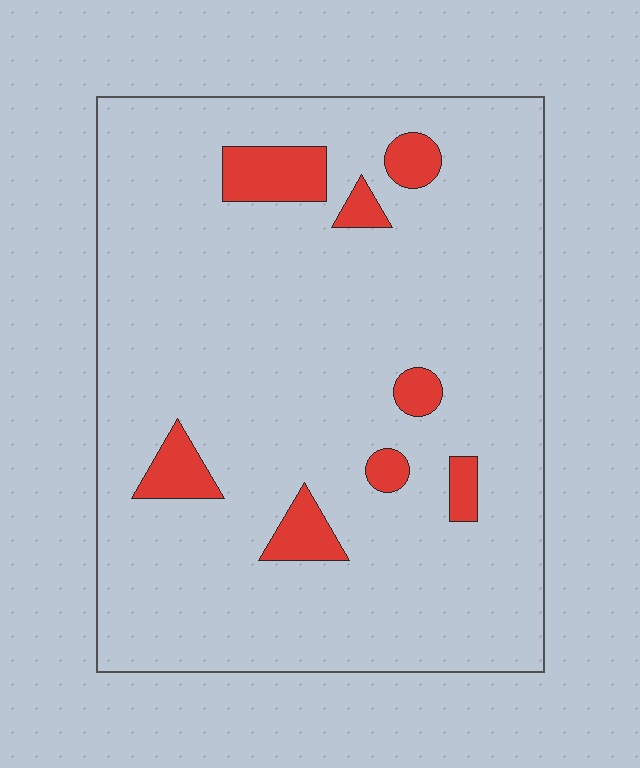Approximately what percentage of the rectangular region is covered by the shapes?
Approximately 10%.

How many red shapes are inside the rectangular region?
8.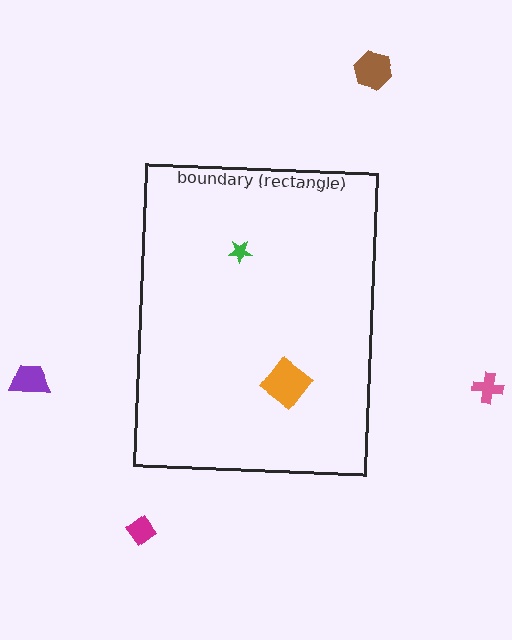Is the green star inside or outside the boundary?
Inside.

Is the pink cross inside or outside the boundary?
Outside.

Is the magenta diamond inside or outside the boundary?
Outside.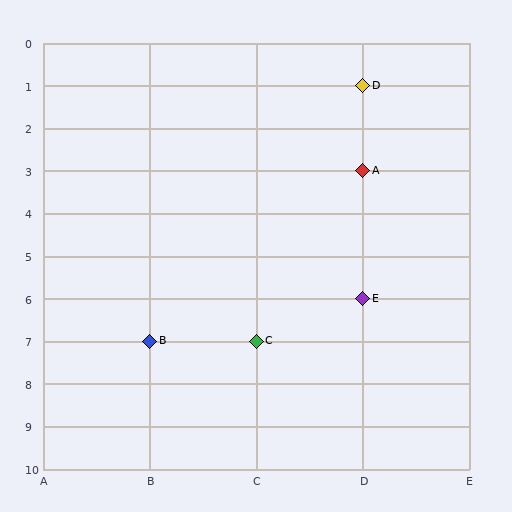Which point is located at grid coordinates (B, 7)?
Point B is at (B, 7).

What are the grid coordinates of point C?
Point C is at grid coordinates (C, 7).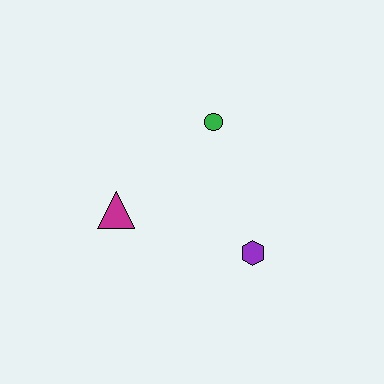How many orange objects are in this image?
There are no orange objects.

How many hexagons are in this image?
There is 1 hexagon.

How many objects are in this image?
There are 3 objects.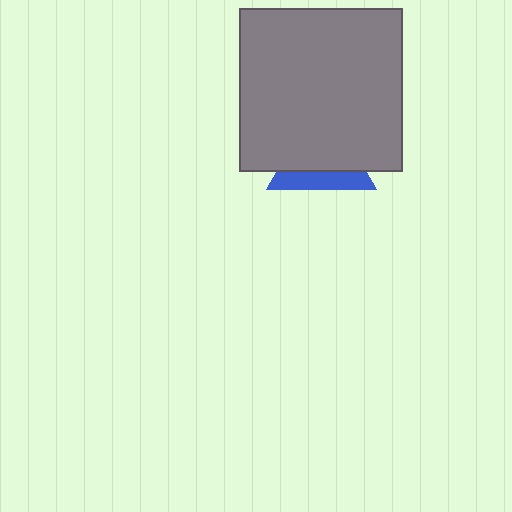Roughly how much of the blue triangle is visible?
A small part of it is visible (roughly 34%).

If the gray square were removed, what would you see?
You would see the complete blue triangle.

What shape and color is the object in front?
The object in front is a gray square.